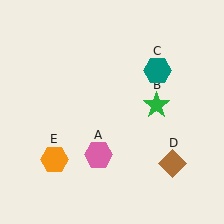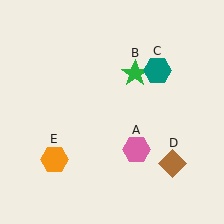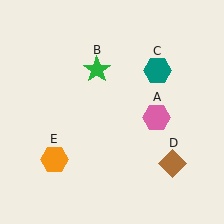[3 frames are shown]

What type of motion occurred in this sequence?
The pink hexagon (object A), green star (object B) rotated counterclockwise around the center of the scene.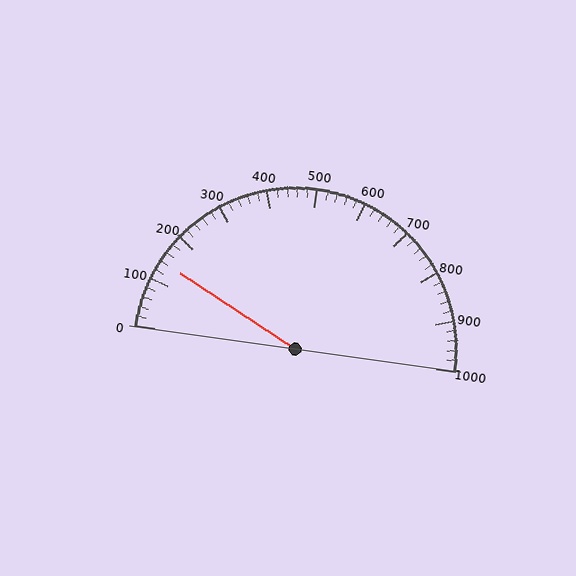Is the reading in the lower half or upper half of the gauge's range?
The reading is in the lower half of the range (0 to 1000).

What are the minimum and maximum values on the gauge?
The gauge ranges from 0 to 1000.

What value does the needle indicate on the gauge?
The needle indicates approximately 140.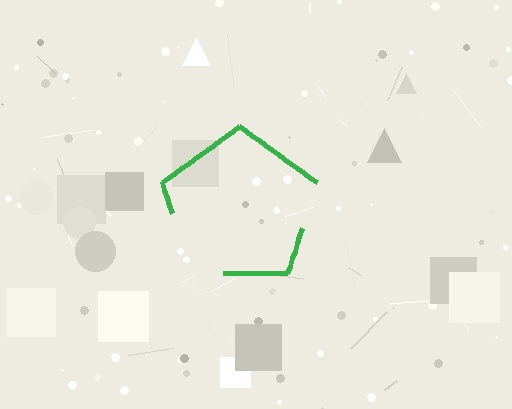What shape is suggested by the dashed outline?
The dashed outline suggests a pentagon.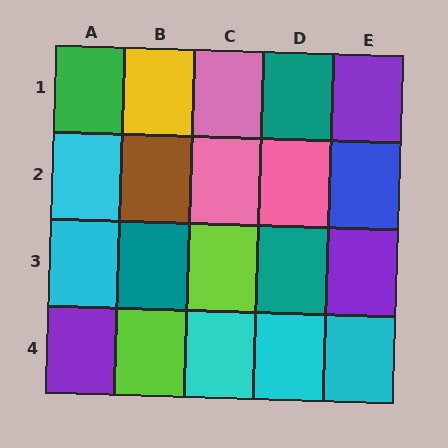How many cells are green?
1 cell is green.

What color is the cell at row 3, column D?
Teal.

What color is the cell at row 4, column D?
Cyan.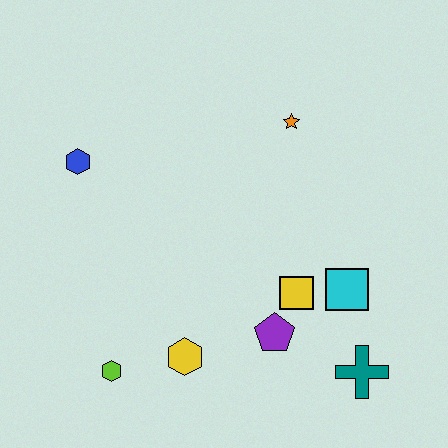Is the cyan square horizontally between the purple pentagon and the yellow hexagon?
No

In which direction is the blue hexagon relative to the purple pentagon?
The blue hexagon is to the left of the purple pentagon.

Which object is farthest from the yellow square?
The blue hexagon is farthest from the yellow square.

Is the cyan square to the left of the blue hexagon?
No